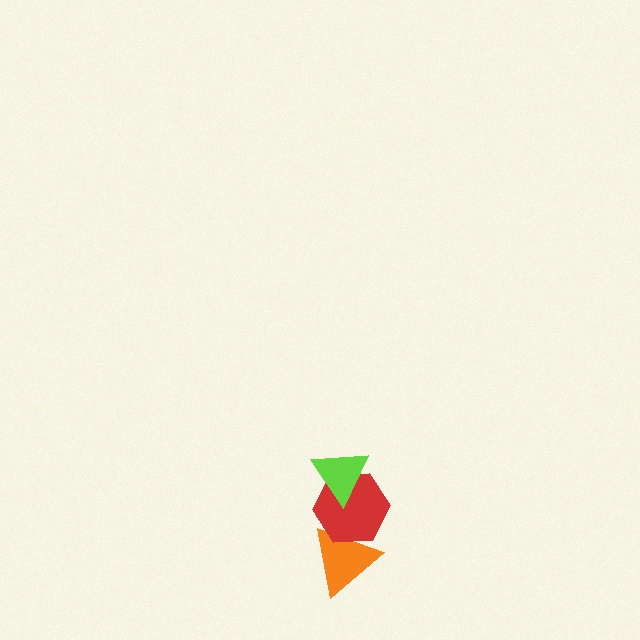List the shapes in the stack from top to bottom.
From top to bottom: the lime triangle, the red hexagon, the orange triangle.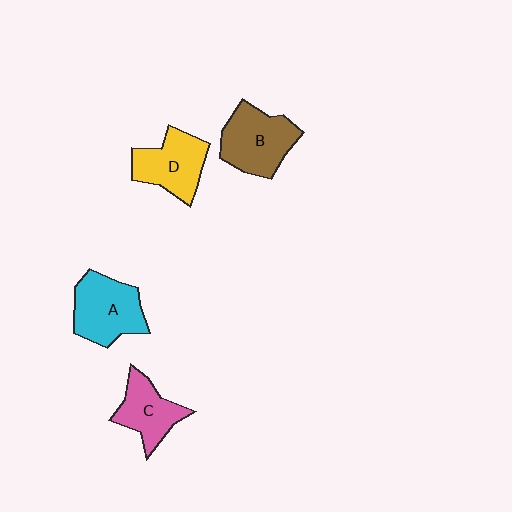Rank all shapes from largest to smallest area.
From largest to smallest: B (brown), A (cyan), D (yellow), C (pink).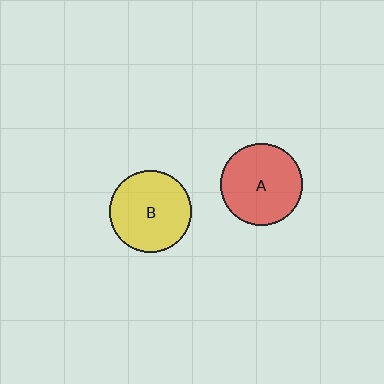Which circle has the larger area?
Circle B (yellow).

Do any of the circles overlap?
No, none of the circles overlap.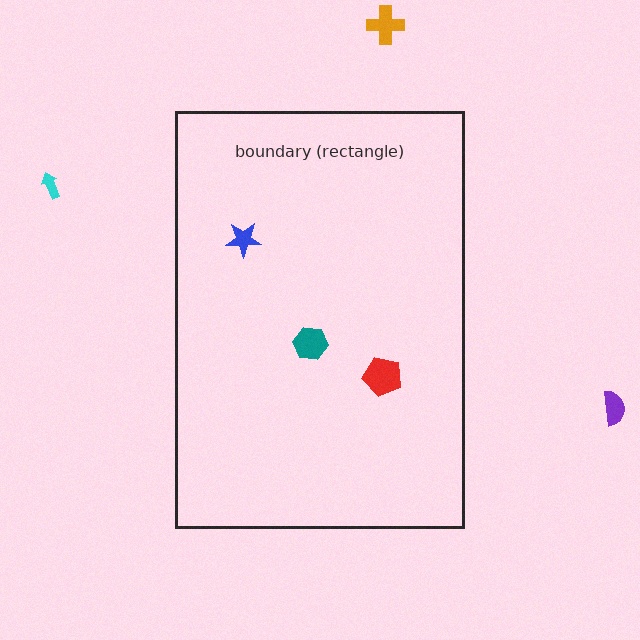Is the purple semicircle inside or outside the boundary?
Outside.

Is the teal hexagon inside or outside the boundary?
Inside.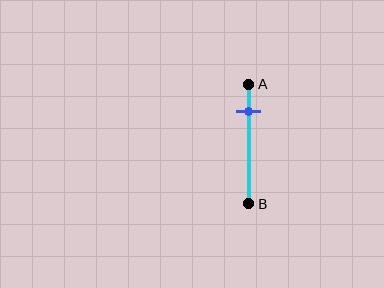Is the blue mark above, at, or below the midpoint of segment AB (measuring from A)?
The blue mark is above the midpoint of segment AB.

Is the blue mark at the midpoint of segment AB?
No, the mark is at about 25% from A, not at the 50% midpoint.